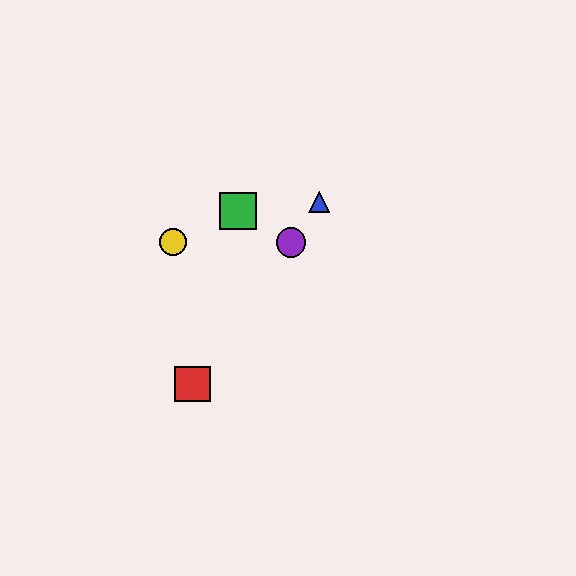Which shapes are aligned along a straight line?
The red square, the blue triangle, the purple circle are aligned along a straight line.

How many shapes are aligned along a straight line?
3 shapes (the red square, the blue triangle, the purple circle) are aligned along a straight line.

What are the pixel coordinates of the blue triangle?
The blue triangle is at (319, 202).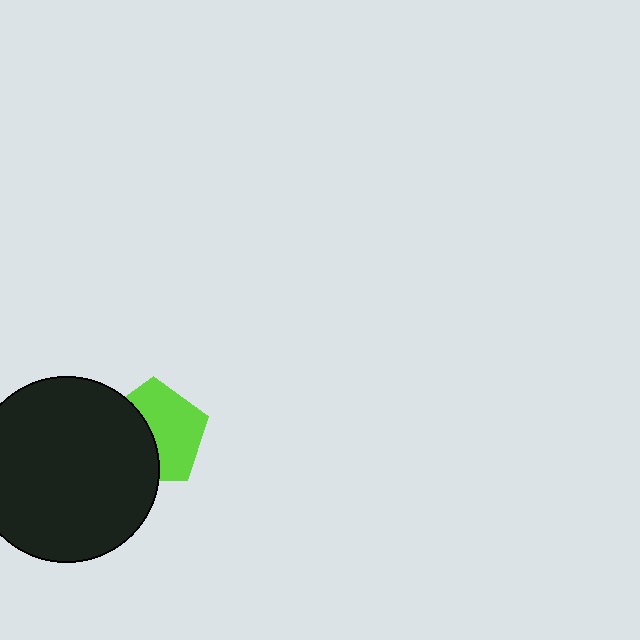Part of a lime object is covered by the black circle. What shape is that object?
It is a pentagon.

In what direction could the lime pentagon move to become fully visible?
The lime pentagon could move right. That would shift it out from behind the black circle entirely.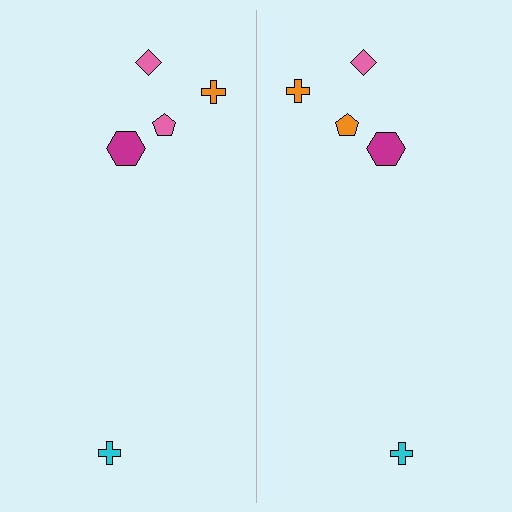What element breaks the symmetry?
The orange pentagon on the right side breaks the symmetry — its mirror counterpart is pink.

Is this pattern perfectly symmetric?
No, the pattern is not perfectly symmetric. The orange pentagon on the right side breaks the symmetry — its mirror counterpart is pink.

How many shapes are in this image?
There are 10 shapes in this image.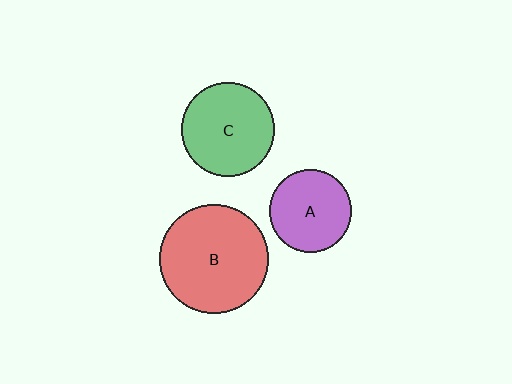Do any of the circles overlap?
No, none of the circles overlap.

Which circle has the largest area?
Circle B (red).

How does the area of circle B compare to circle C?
Approximately 1.4 times.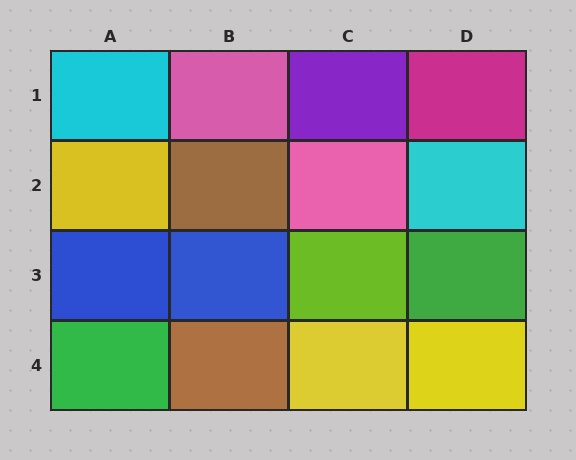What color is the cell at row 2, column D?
Cyan.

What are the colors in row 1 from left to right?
Cyan, pink, purple, magenta.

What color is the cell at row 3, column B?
Blue.